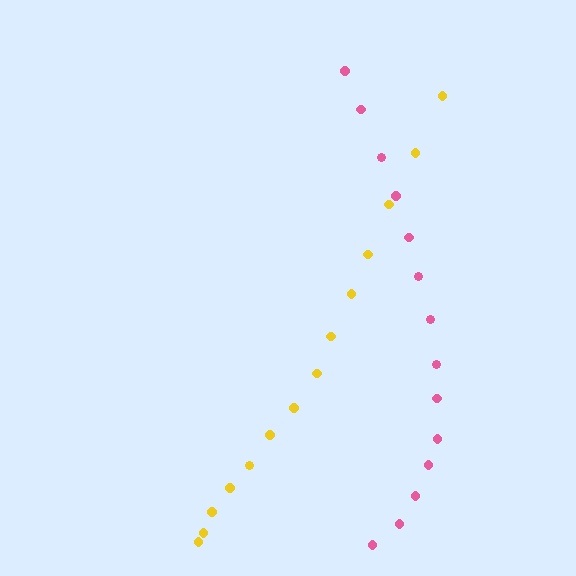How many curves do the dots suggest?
There are 2 distinct paths.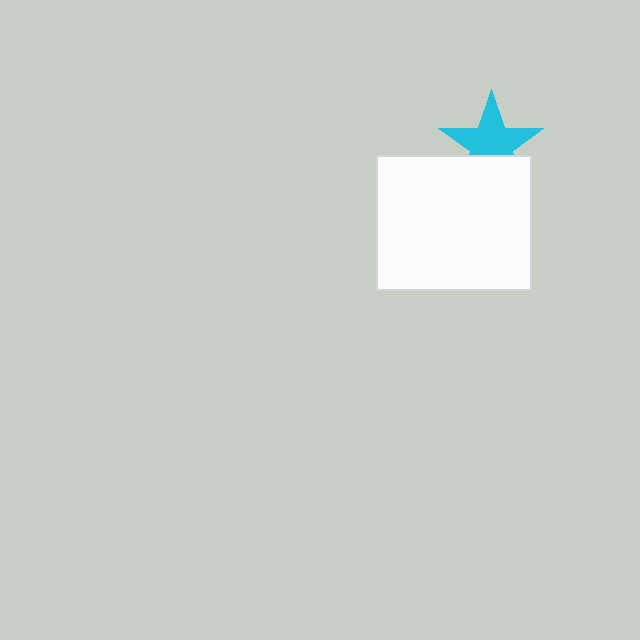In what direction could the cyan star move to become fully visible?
The cyan star could move up. That would shift it out from behind the white rectangle entirely.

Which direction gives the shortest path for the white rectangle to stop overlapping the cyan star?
Moving down gives the shortest separation.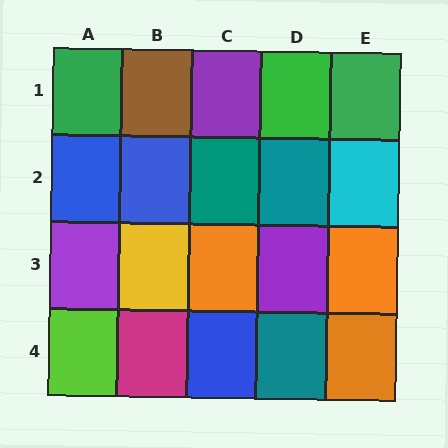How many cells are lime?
1 cell is lime.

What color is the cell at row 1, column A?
Green.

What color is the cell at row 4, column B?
Magenta.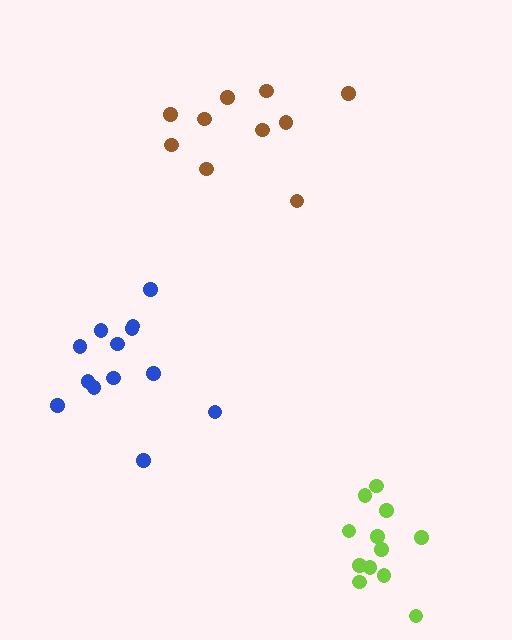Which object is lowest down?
The lime cluster is bottommost.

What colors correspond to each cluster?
The clusters are colored: lime, blue, brown.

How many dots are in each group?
Group 1: 12 dots, Group 2: 13 dots, Group 3: 10 dots (35 total).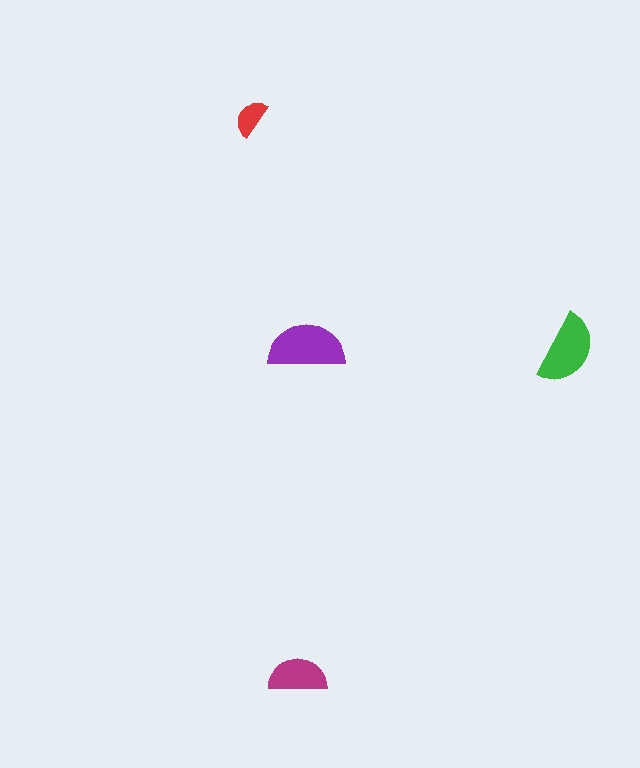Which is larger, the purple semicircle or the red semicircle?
The purple one.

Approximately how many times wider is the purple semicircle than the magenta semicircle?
About 1.5 times wider.